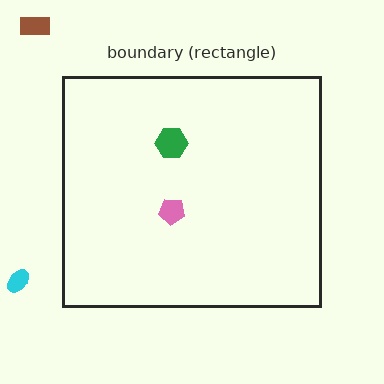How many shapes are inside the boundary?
2 inside, 2 outside.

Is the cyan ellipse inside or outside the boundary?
Outside.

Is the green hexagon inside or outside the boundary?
Inside.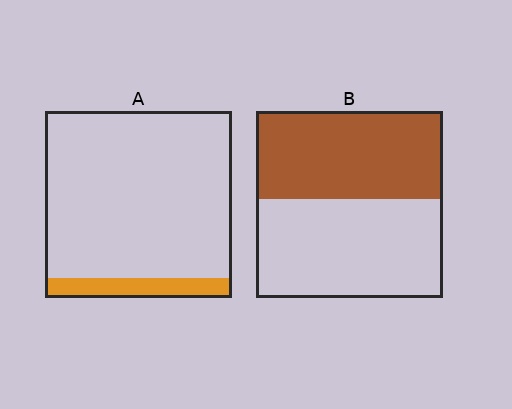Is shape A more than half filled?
No.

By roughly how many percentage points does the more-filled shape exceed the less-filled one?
By roughly 35 percentage points (B over A).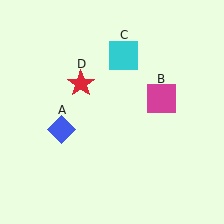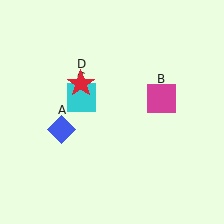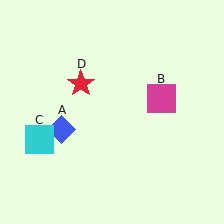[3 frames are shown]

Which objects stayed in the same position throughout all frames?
Blue diamond (object A) and magenta square (object B) and red star (object D) remained stationary.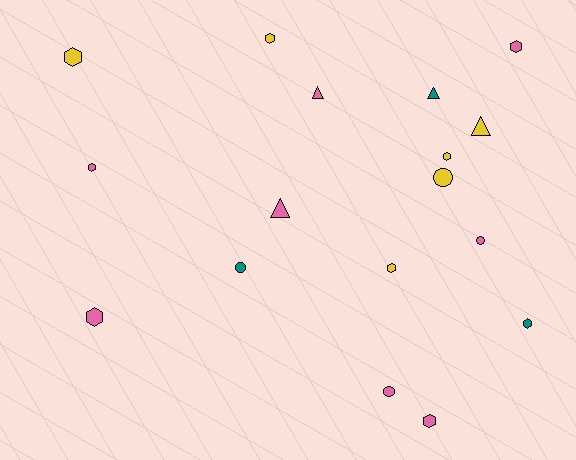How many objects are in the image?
There are 17 objects.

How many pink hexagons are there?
There are 4 pink hexagons.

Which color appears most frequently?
Pink, with 8 objects.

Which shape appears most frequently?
Hexagon, with 9 objects.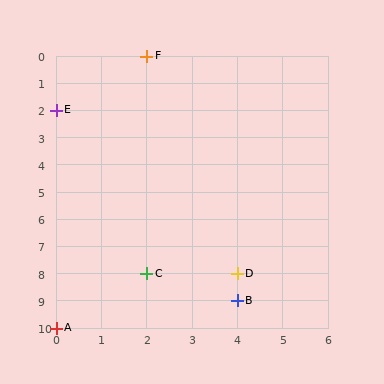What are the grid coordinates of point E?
Point E is at grid coordinates (0, 2).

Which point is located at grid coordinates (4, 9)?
Point B is at (4, 9).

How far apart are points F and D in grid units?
Points F and D are 2 columns and 8 rows apart (about 8.2 grid units diagonally).